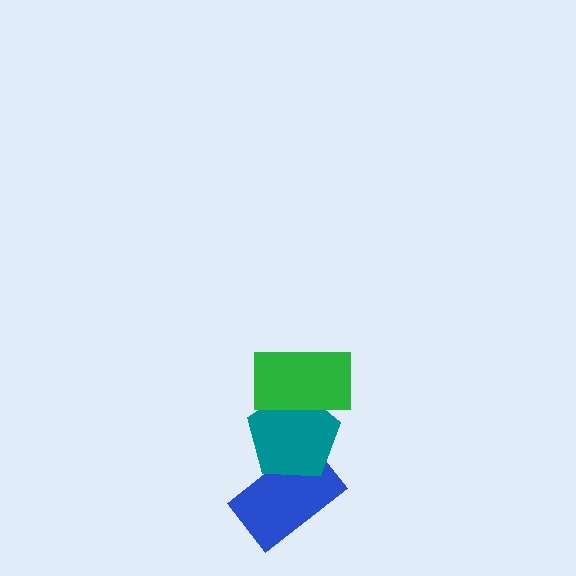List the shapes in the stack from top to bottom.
From top to bottom: the green rectangle, the teal pentagon, the blue rectangle.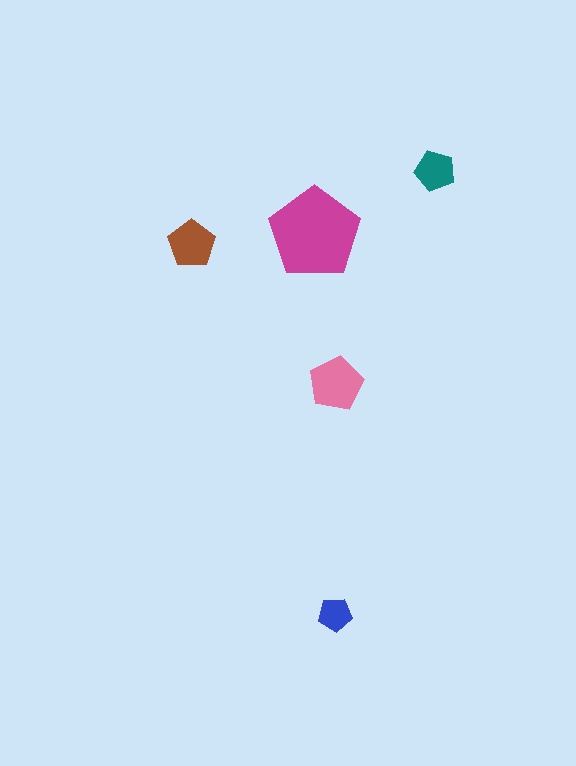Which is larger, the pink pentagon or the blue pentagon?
The pink one.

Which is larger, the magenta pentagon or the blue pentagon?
The magenta one.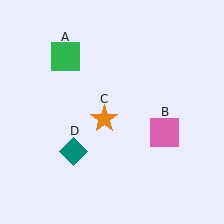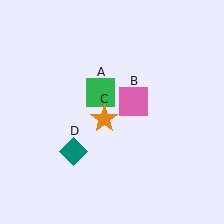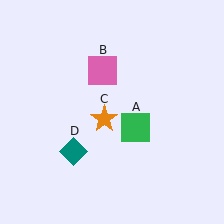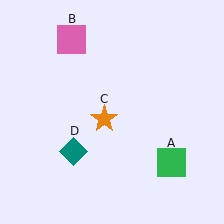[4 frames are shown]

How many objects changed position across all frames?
2 objects changed position: green square (object A), pink square (object B).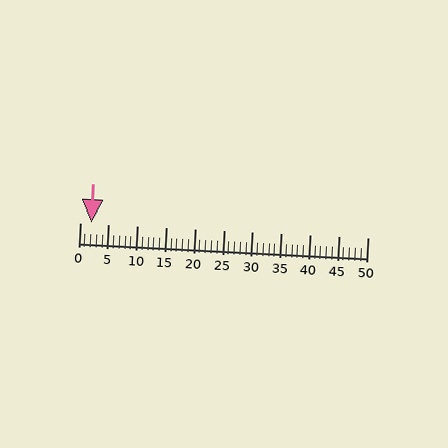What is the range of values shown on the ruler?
The ruler shows values from 0 to 50.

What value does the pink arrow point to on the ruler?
The pink arrow points to approximately 2.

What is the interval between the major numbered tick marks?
The major tick marks are spaced 5 units apart.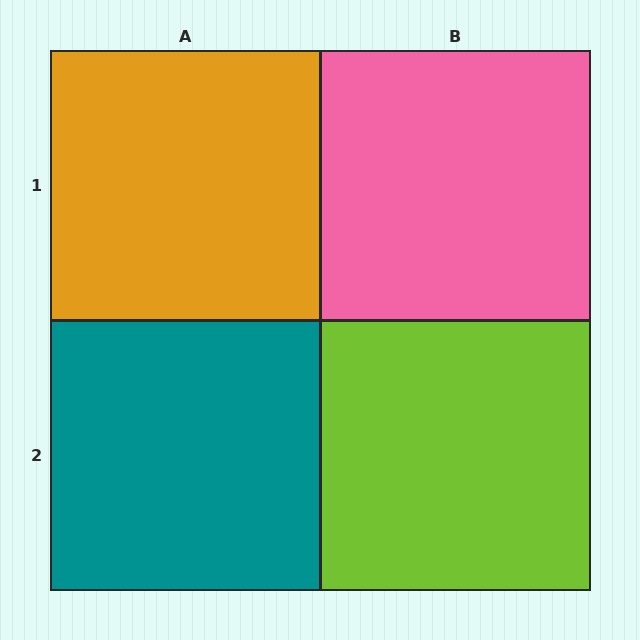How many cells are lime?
1 cell is lime.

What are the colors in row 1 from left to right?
Orange, pink.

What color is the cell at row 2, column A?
Teal.